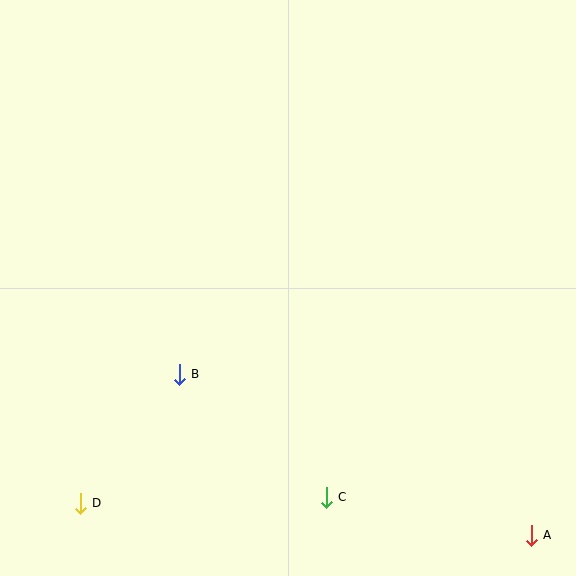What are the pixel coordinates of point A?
Point A is at (531, 535).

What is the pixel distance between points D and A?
The distance between D and A is 452 pixels.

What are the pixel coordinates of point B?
Point B is at (179, 374).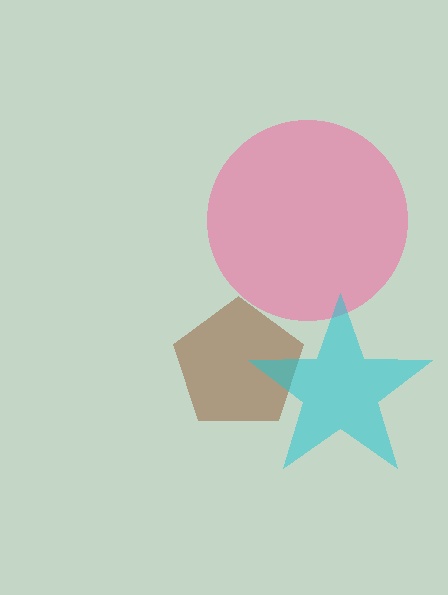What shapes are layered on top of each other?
The layered shapes are: a pink circle, a brown pentagon, a cyan star.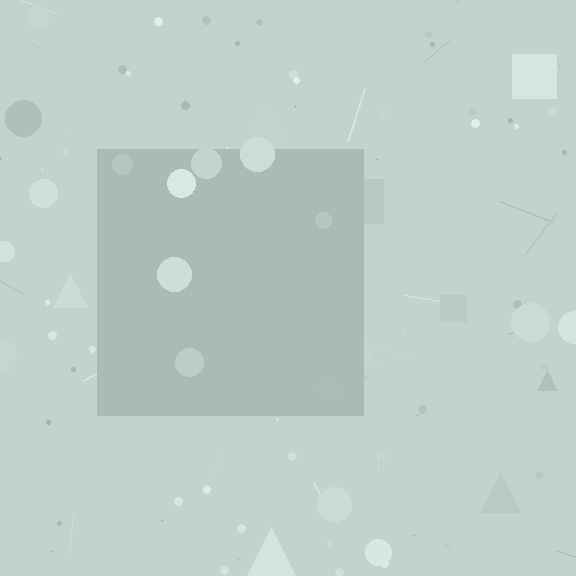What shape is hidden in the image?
A square is hidden in the image.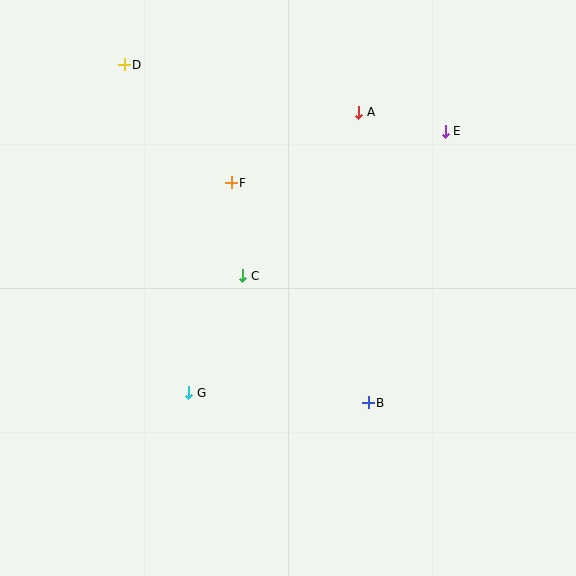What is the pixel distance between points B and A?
The distance between B and A is 291 pixels.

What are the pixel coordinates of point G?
Point G is at (189, 393).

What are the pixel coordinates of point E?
Point E is at (445, 131).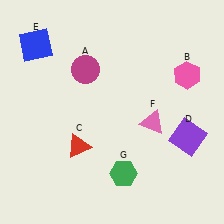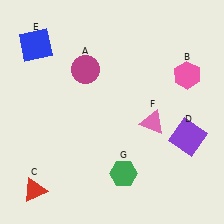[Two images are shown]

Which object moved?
The red triangle (C) moved left.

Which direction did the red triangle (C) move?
The red triangle (C) moved left.